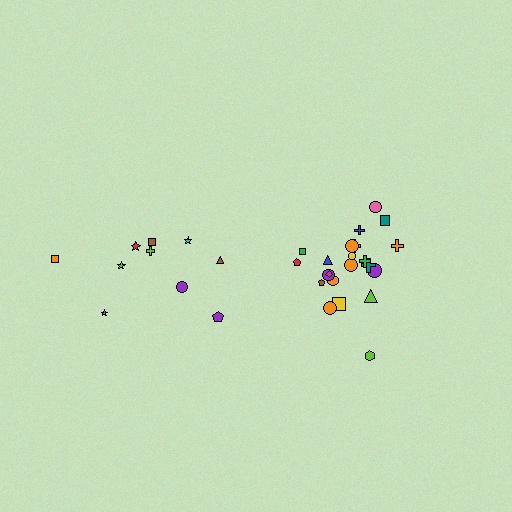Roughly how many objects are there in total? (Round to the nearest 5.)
Roughly 30 objects in total.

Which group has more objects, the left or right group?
The right group.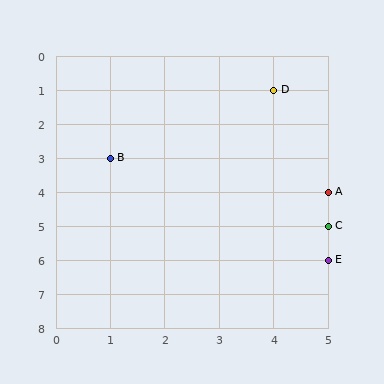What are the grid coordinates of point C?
Point C is at grid coordinates (5, 5).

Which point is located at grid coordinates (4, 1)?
Point D is at (4, 1).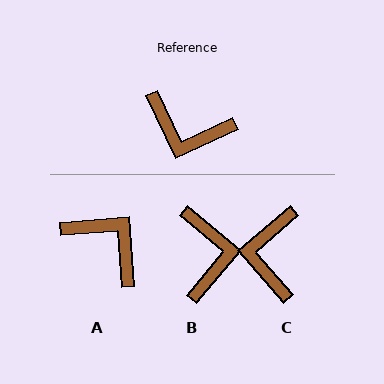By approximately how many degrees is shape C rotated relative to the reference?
Approximately 74 degrees clockwise.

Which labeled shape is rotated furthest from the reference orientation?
A, about 159 degrees away.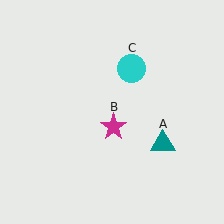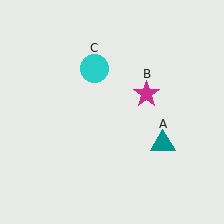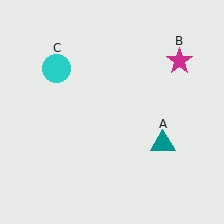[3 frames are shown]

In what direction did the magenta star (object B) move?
The magenta star (object B) moved up and to the right.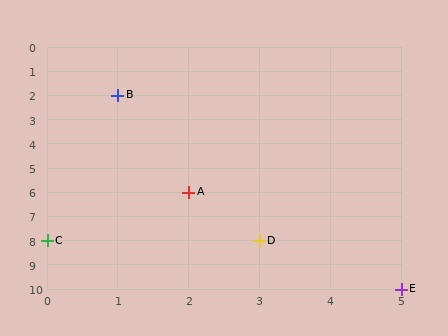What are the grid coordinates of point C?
Point C is at grid coordinates (0, 8).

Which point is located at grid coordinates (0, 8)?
Point C is at (0, 8).